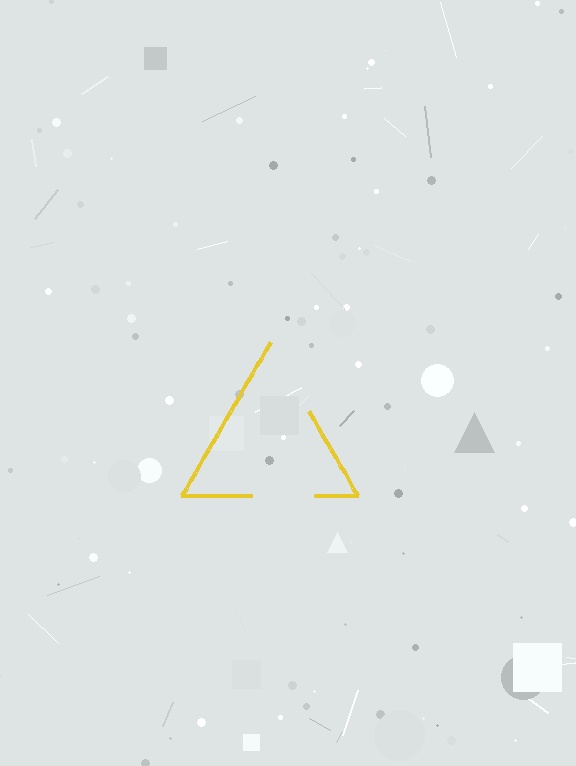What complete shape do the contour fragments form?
The contour fragments form a triangle.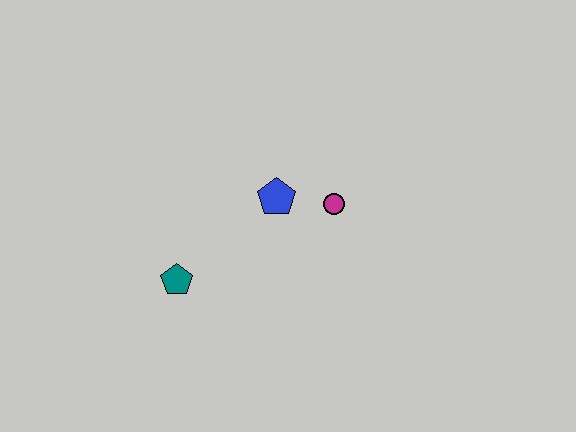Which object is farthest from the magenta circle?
The teal pentagon is farthest from the magenta circle.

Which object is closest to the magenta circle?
The blue pentagon is closest to the magenta circle.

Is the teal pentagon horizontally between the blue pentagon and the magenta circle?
No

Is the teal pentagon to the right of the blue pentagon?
No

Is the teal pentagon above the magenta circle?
No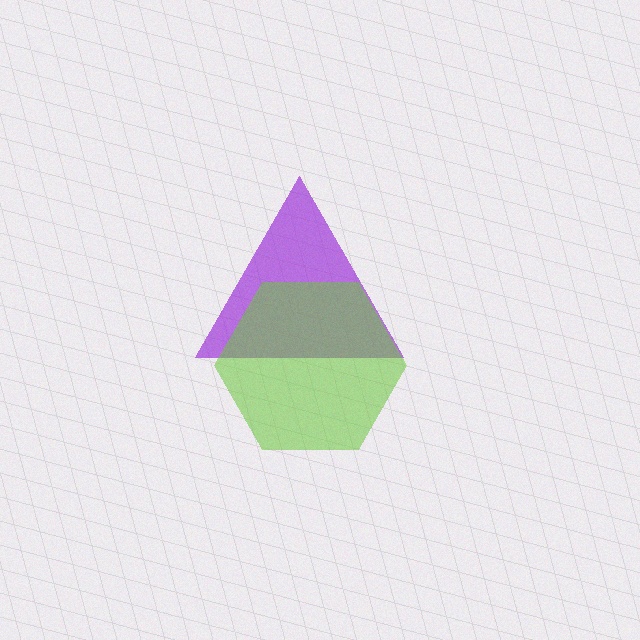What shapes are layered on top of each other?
The layered shapes are: a purple triangle, a lime hexagon.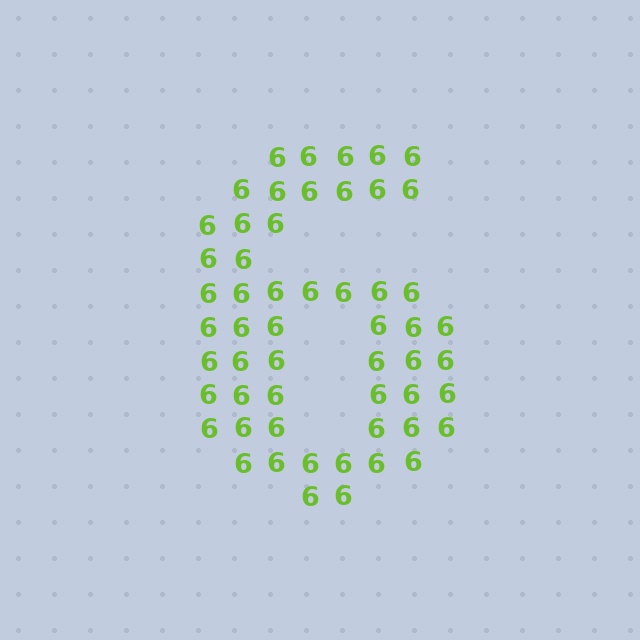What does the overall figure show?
The overall figure shows the digit 6.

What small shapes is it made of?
It is made of small digit 6's.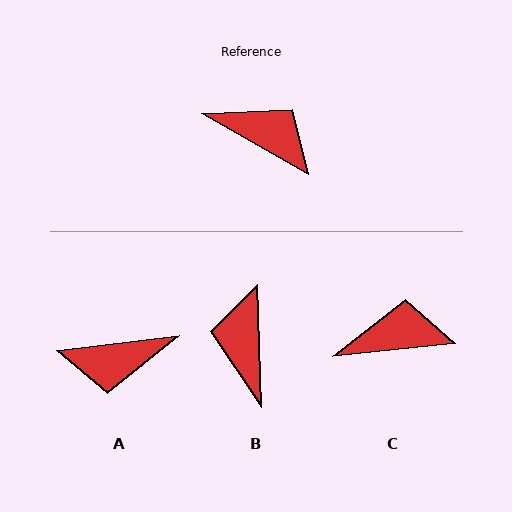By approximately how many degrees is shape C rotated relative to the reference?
Approximately 36 degrees counter-clockwise.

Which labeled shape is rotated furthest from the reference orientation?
A, about 143 degrees away.